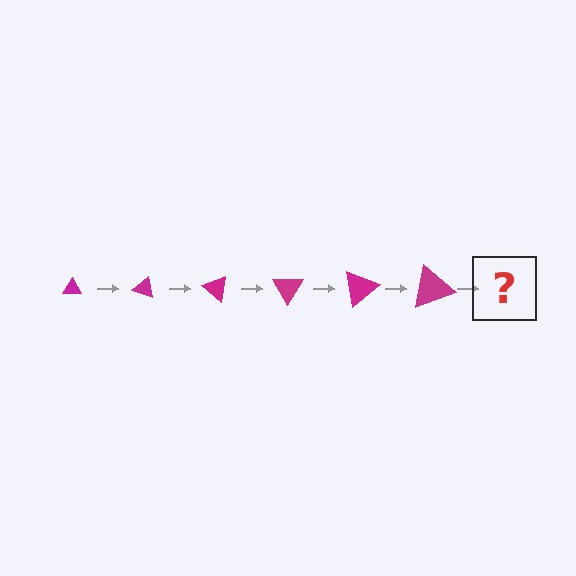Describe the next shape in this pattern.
It should be a triangle, larger than the previous one and rotated 120 degrees from the start.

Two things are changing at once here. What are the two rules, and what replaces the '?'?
The two rules are that the triangle grows larger each step and it rotates 20 degrees each step. The '?' should be a triangle, larger than the previous one and rotated 120 degrees from the start.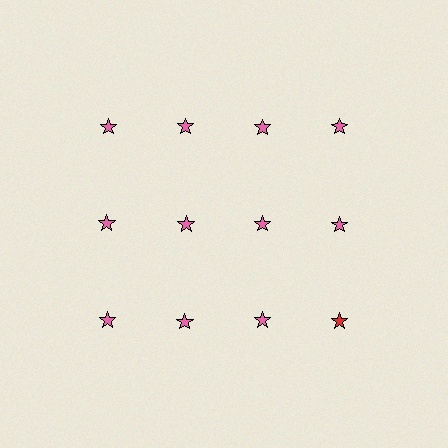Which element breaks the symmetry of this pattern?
The red star in the third row, second from right column breaks the symmetry. All other shapes are pink stars.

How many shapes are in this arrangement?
There are 12 shapes arranged in a grid pattern.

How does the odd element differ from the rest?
It has a different color: red instead of pink.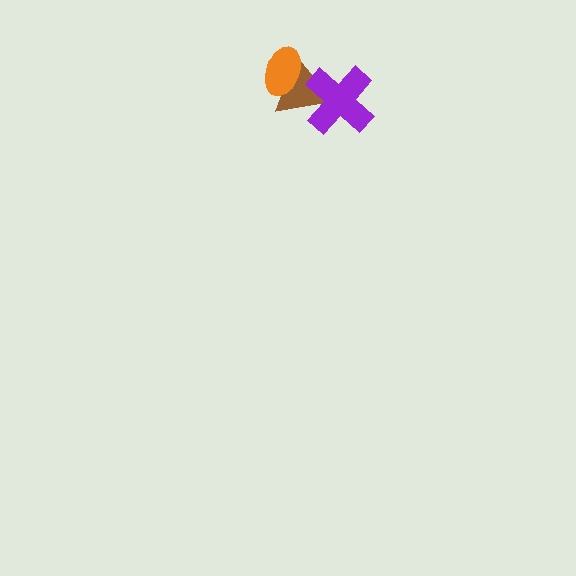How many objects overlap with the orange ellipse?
1 object overlaps with the orange ellipse.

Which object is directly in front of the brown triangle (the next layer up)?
The orange ellipse is directly in front of the brown triangle.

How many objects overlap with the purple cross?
1 object overlaps with the purple cross.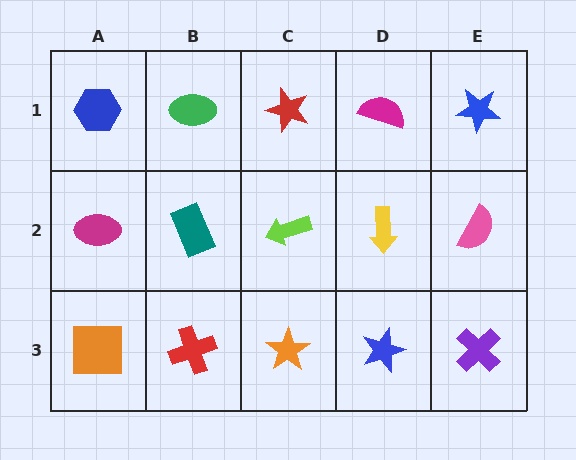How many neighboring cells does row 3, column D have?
3.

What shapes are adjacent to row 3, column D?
A yellow arrow (row 2, column D), an orange star (row 3, column C), a purple cross (row 3, column E).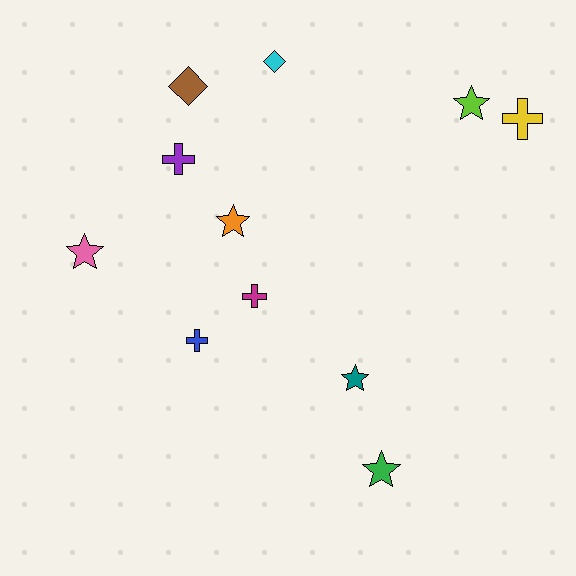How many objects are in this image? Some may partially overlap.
There are 11 objects.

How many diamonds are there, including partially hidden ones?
There are 2 diamonds.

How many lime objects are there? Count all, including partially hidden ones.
There is 1 lime object.